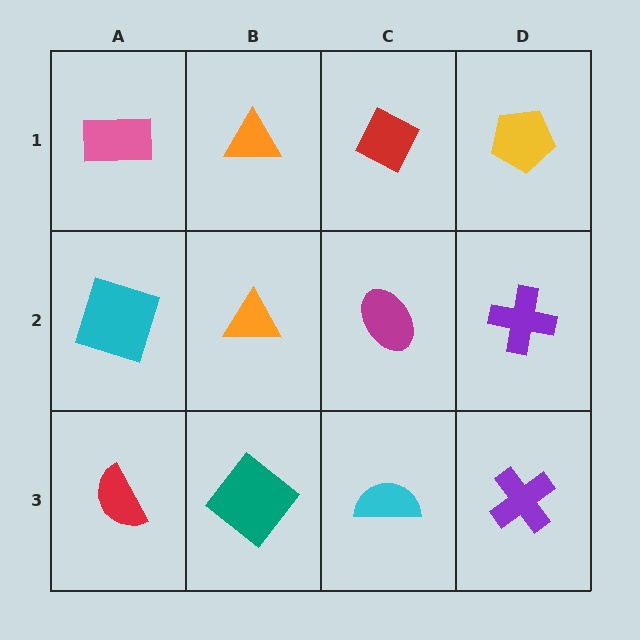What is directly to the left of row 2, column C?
An orange triangle.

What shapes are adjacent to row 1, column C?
A magenta ellipse (row 2, column C), an orange triangle (row 1, column B), a yellow pentagon (row 1, column D).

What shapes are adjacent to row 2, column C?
A red diamond (row 1, column C), a cyan semicircle (row 3, column C), an orange triangle (row 2, column B), a purple cross (row 2, column D).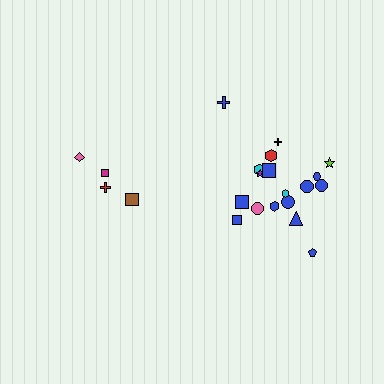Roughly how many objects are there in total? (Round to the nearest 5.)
Roughly 20 objects in total.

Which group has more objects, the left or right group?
The right group.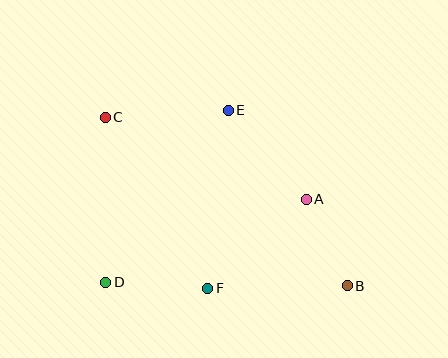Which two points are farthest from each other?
Points B and C are farthest from each other.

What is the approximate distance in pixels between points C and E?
The distance between C and E is approximately 123 pixels.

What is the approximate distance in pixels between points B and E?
The distance between B and E is approximately 212 pixels.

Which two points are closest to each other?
Points A and B are closest to each other.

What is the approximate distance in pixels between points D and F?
The distance between D and F is approximately 102 pixels.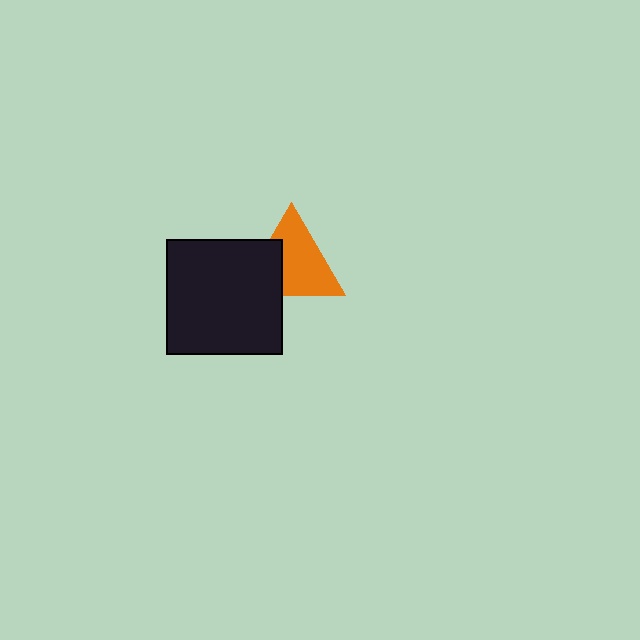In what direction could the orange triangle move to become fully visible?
The orange triangle could move toward the upper-right. That would shift it out from behind the black rectangle entirely.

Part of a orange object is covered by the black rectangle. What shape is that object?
It is a triangle.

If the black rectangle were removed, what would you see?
You would see the complete orange triangle.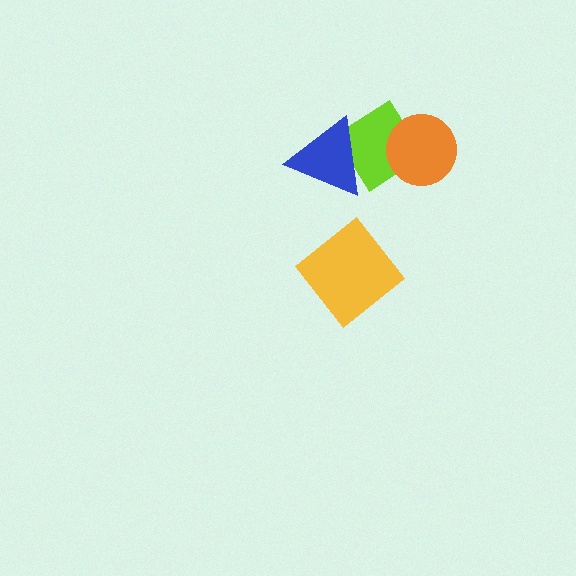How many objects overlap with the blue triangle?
1 object overlaps with the blue triangle.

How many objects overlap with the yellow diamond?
0 objects overlap with the yellow diamond.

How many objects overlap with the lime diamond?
2 objects overlap with the lime diamond.